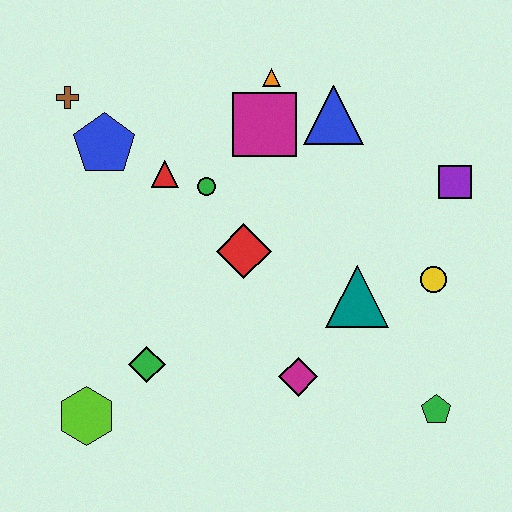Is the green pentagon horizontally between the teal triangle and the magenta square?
No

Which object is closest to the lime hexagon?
The green diamond is closest to the lime hexagon.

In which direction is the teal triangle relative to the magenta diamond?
The teal triangle is above the magenta diamond.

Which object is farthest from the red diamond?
The green pentagon is farthest from the red diamond.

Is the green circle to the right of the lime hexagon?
Yes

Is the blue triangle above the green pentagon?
Yes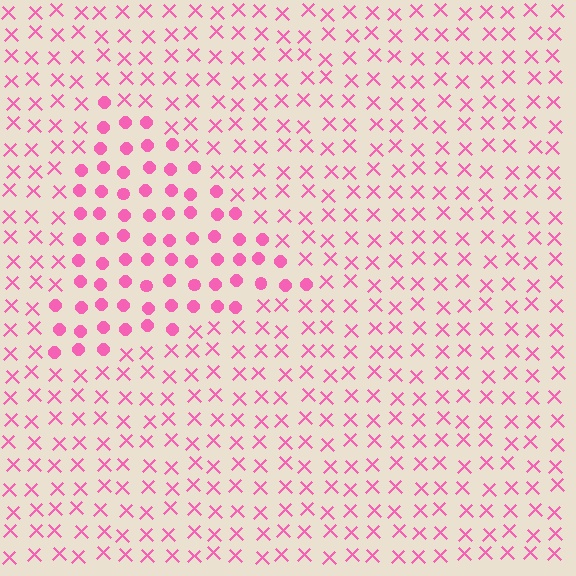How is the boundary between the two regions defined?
The boundary is defined by a change in element shape: circles inside vs. X marks outside. All elements share the same color and spacing.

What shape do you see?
I see a triangle.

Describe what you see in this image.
The image is filled with small pink elements arranged in a uniform grid. A triangle-shaped region contains circles, while the surrounding area contains X marks. The boundary is defined purely by the change in element shape.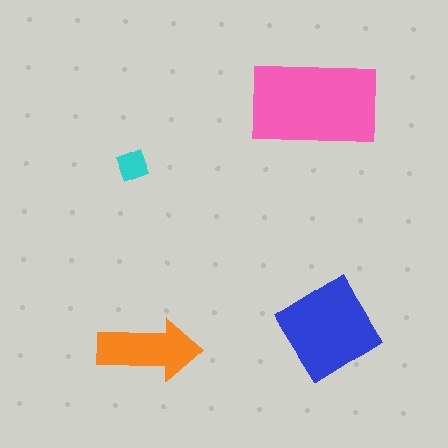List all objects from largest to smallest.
The pink rectangle, the blue diamond, the orange arrow, the cyan square.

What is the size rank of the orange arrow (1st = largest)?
3rd.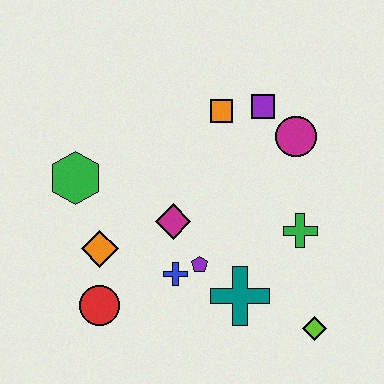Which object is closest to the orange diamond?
The red circle is closest to the orange diamond.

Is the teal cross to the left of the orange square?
No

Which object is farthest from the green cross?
The green hexagon is farthest from the green cross.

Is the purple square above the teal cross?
Yes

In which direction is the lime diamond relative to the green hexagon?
The lime diamond is to the right of the green hexagon.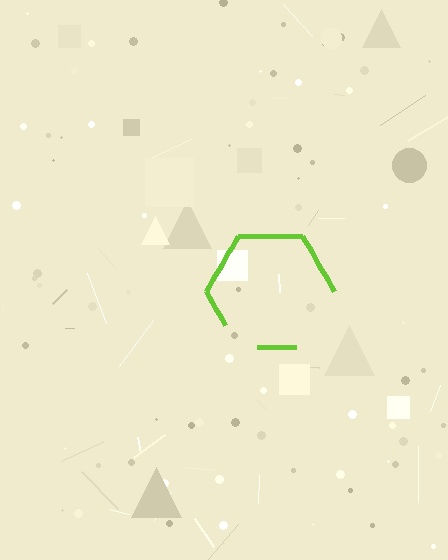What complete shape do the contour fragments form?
The contour fragments form a hexagon.